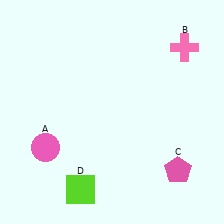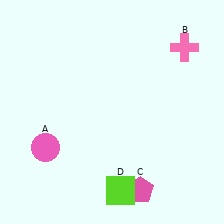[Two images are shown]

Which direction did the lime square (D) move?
The lime square (D) moved right.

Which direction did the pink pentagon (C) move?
The pink pentagon (C) moved left.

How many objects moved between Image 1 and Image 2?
2 objects moved between the two images.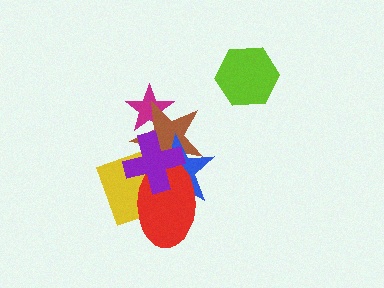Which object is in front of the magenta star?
The brown star is in front of the magenta star.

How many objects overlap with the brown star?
5 objects overlap with the brown star.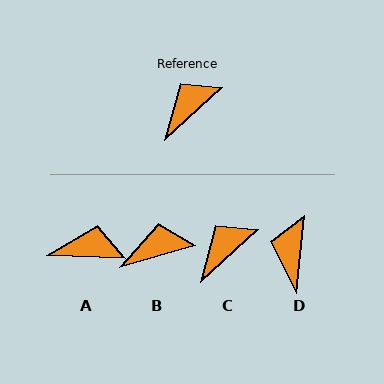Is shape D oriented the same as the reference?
No, it is off by about 42 degrees.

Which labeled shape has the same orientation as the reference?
C.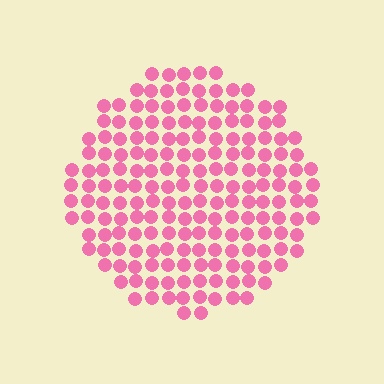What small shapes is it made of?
It is made of small circles.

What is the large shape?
The large shape is a circle.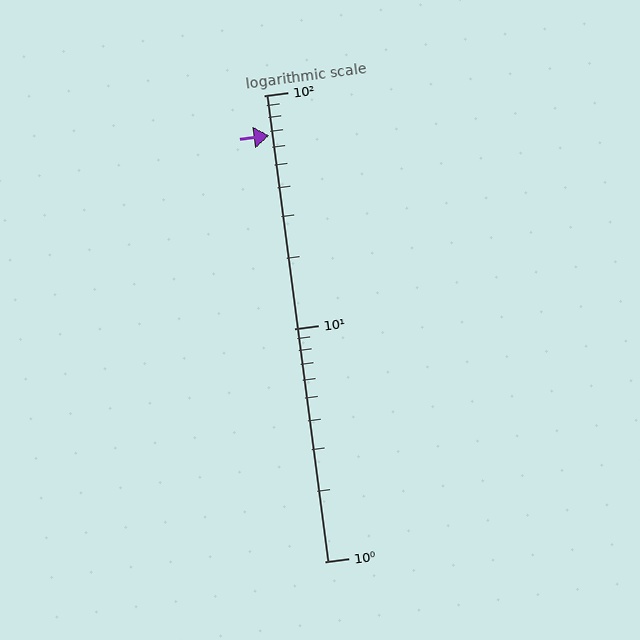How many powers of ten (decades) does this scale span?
The scale spans 2 decades, from 1 to 100.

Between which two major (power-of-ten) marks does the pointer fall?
The pointer is between 10 and 100.